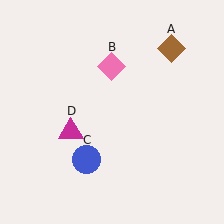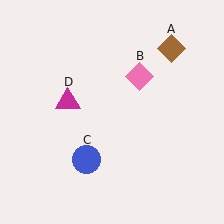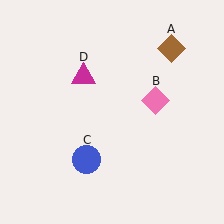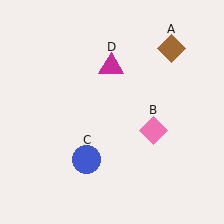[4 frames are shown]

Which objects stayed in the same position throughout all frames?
Brown diamond (object A) and blue circle (object C) remained stationary.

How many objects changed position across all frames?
2 objects changed position: pink diamond (object B), magenta triangle (object D).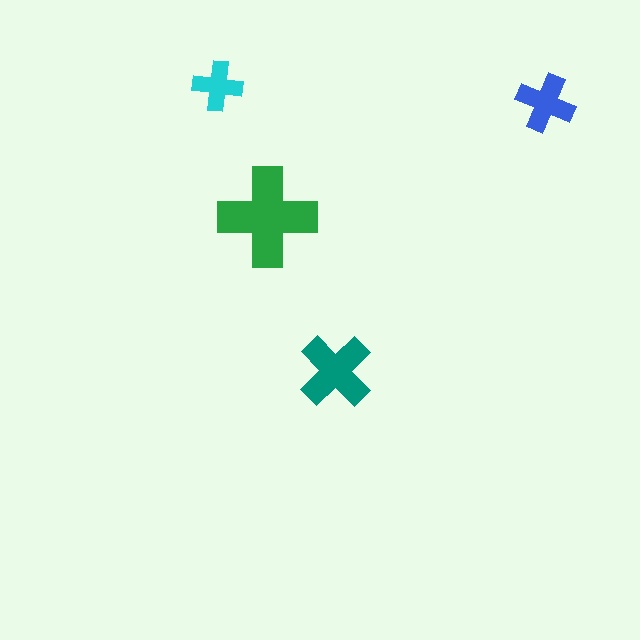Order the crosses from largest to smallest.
the green one, the teal one, the blue one, the cyan one.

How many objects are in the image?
There are 4 objects in the image.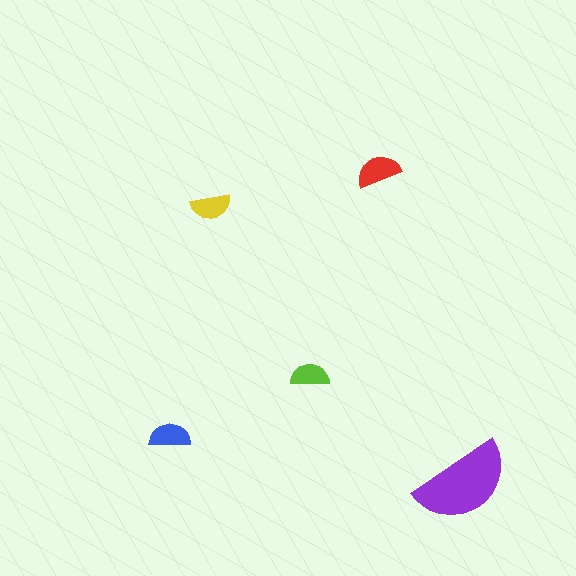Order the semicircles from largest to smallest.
the purple one, the red one, the blue one, the yellow one, the lime one.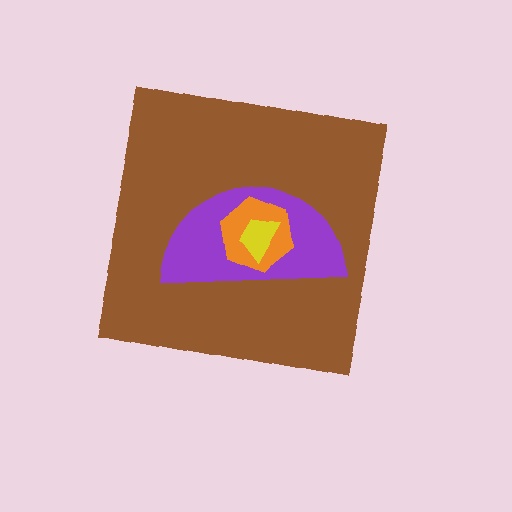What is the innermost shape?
The yellow trapezoid.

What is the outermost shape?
The brown square.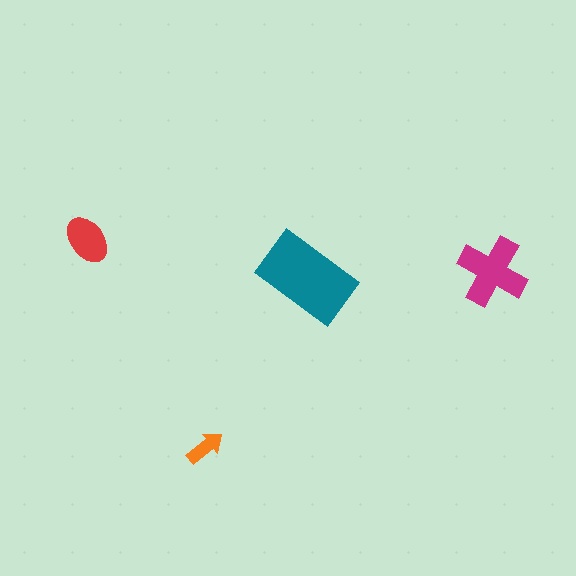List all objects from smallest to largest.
The orange arrow, the red ellipse, the magenta cross, the teal rectangle.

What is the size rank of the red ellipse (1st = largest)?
3rd.